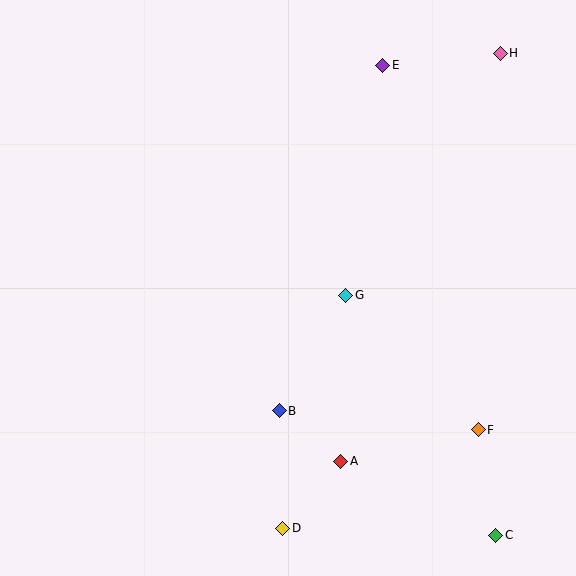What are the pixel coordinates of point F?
Point F is at (478, 430).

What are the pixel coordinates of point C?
Point C is at (496, 535).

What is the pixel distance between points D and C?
The distance between D and C is 213 pixels.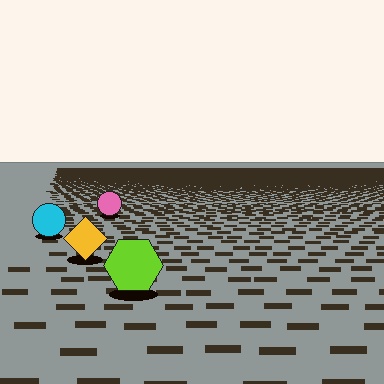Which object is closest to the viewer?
The lime hexagon is closest. The texture marks near it are larger and more spread out.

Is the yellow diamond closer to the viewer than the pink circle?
Yes. The yellow diamond is closer — you can tell from the texture gradient: the ground texture is coarser near it.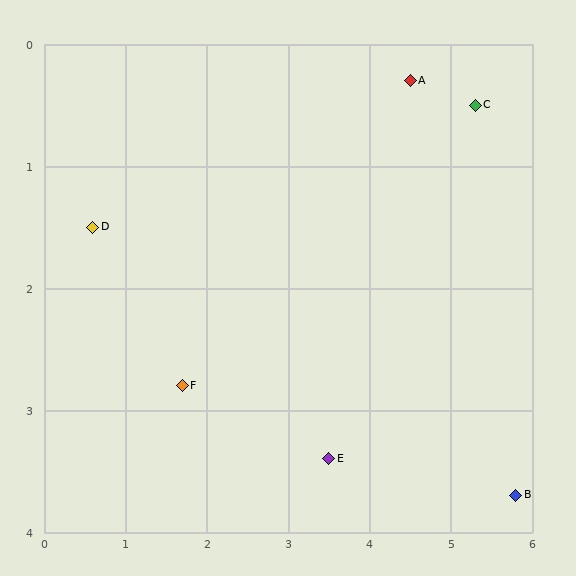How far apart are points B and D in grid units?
Points B and D are about 5.6 grid units apart.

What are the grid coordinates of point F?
Point F is at approximately (1.7, 2.8).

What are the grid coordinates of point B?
Point B is at approximately (5.8, 3.7).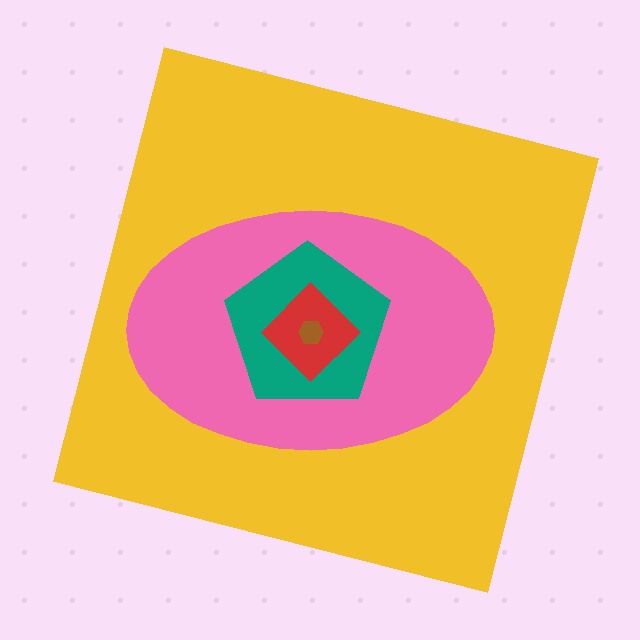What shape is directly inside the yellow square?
The pink ellipse.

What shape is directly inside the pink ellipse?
The teal pentagon.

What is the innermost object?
The brown hexagon.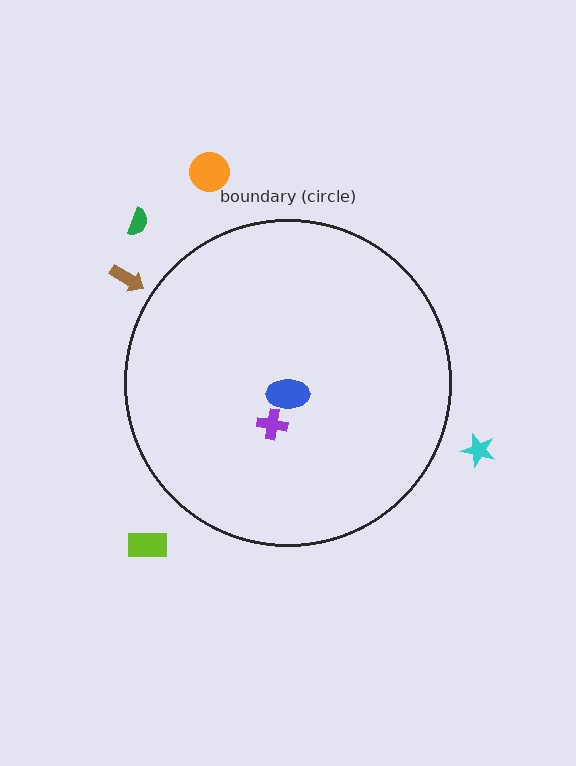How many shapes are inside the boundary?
2 inside, 5 outside.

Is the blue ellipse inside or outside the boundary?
Inside.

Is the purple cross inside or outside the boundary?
Inside.